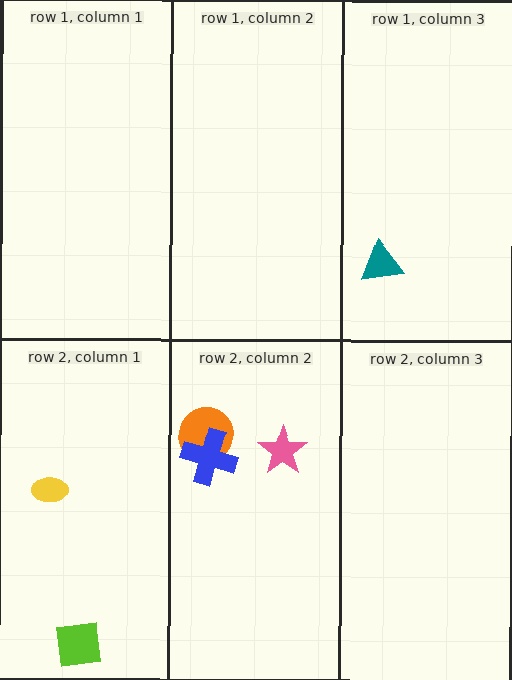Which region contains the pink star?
The row 2, column 2 region.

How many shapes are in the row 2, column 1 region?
2.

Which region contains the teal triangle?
The row 1, column 3 region.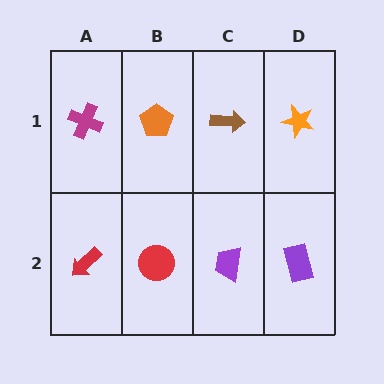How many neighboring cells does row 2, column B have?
3.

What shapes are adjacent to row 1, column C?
A purple trapezoid (row 2, column C), an orange pentagon (row 1, column B), an orange star (row 1, column D).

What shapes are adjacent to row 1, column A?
A red arrow (row 2, column A), an orange pentagon (row 1, column B).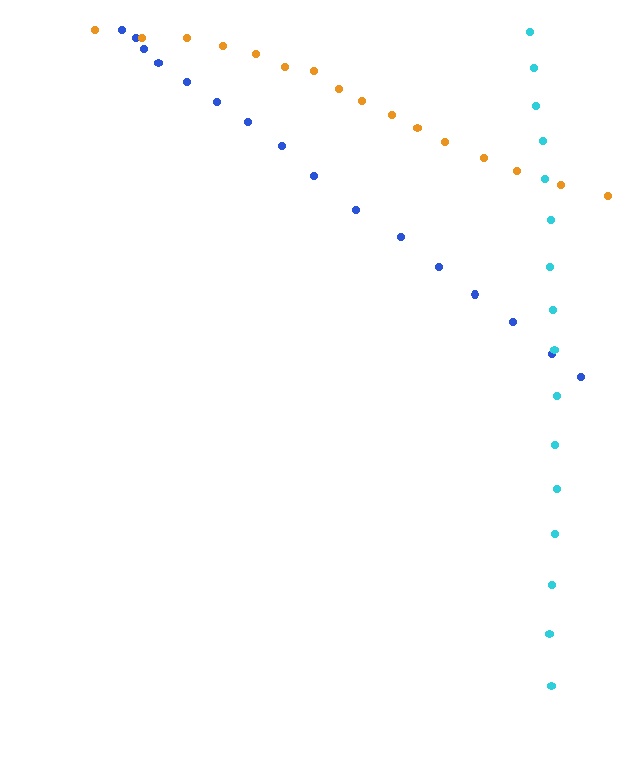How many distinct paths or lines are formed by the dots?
There are 3 distinct paths.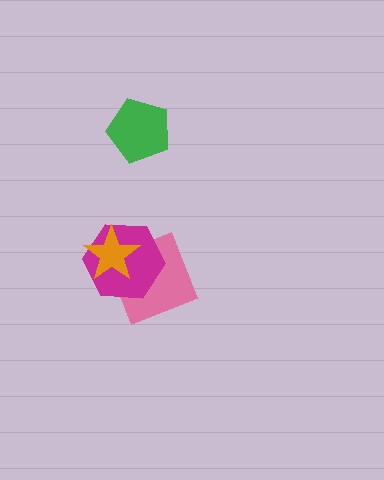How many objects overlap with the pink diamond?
2 objects overlap with the pink diamond.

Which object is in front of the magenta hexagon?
The orange star is in front of the magenta hexagon.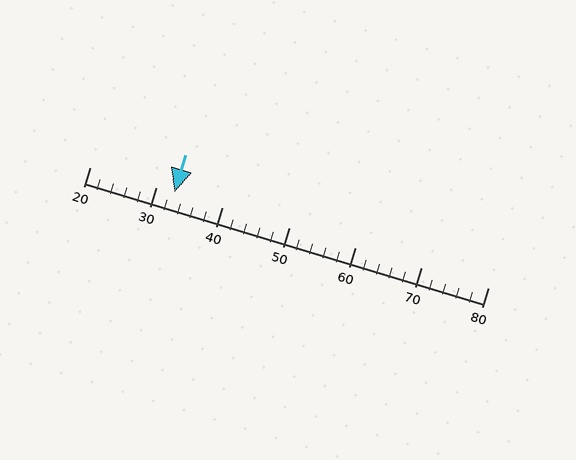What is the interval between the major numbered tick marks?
The major tick marks are spaced 10 units apart.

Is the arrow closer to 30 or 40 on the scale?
The arrow is closer to 30.